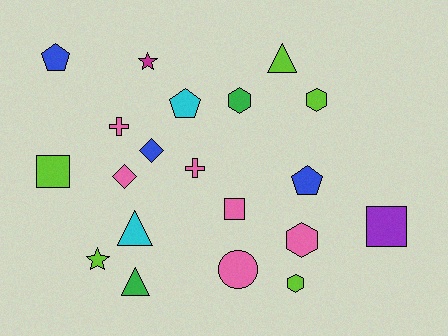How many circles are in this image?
There is 1 circle.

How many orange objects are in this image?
There are no orange objects.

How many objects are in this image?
There are 20 objects.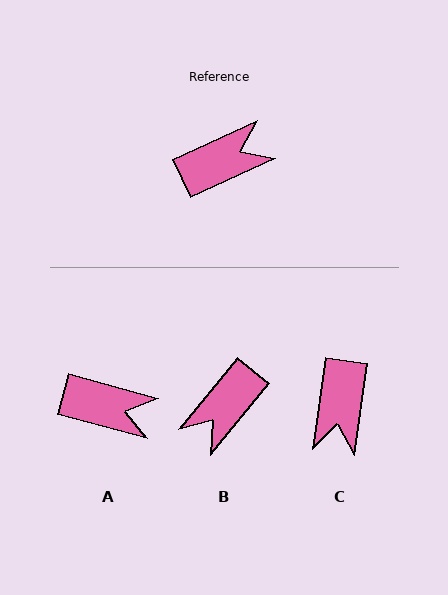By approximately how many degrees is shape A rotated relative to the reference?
Approximately 40 degrees clockwise.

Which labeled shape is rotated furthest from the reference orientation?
B, about 154 degrees away.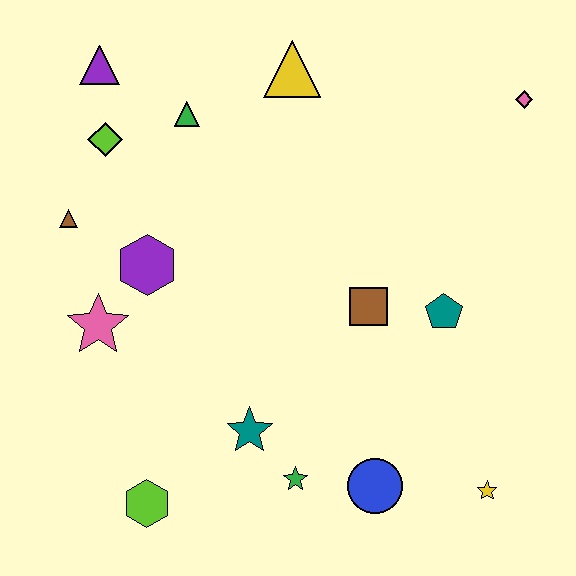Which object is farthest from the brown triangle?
The yellow star is farthest from the brown triangle.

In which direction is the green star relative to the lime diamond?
The green star is below the lime diamond.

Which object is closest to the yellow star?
The blue circle is closest to the yellow star.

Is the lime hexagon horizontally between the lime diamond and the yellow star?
Yes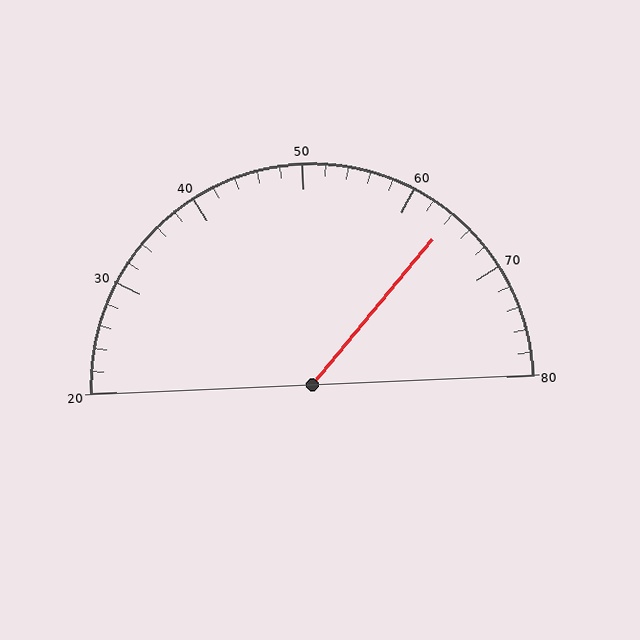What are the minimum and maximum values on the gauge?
The gauge ranges from 20 to 80.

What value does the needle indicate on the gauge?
The needle indicates approximately 64.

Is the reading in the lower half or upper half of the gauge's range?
The reading is in the upper half of the range (20 to 80).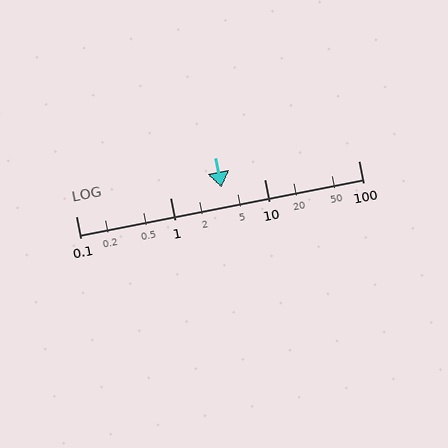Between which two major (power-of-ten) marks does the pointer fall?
The pointer is between 1 and 10.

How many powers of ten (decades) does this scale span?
The scale spans 3 decades, from 0.1 to 100.